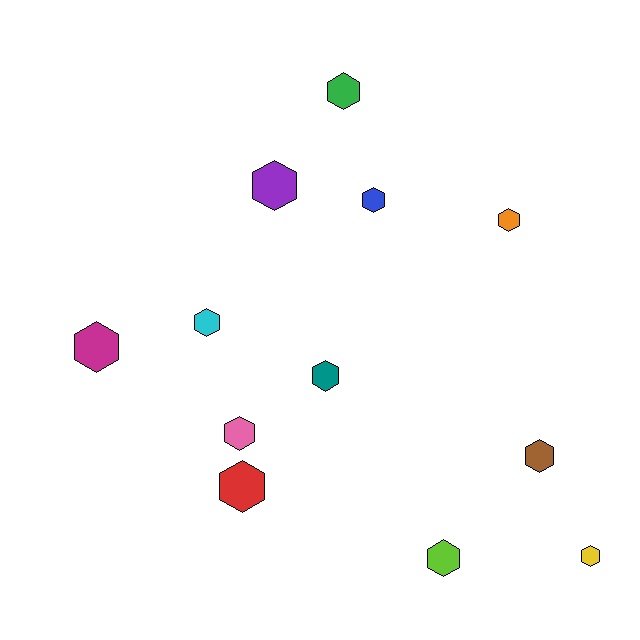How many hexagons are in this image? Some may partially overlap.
There are 12 hexagons.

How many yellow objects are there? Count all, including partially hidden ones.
There is 1 yellow object.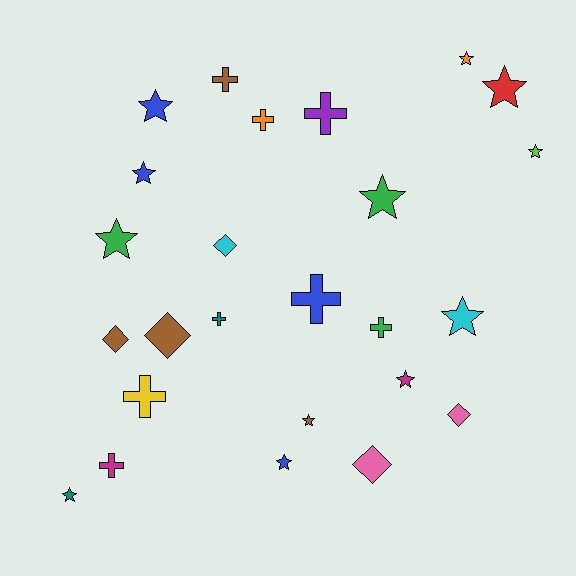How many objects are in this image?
There are 25 objects.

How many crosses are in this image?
There are 8 crosses.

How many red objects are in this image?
There is 1 red object.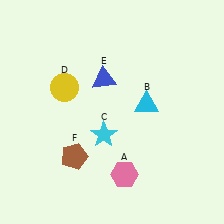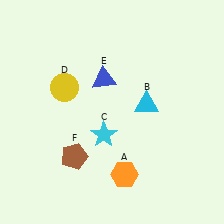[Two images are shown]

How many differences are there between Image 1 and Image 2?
There is 1 difference between the two images.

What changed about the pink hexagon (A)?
In Image 1, A is pink. In Image 2, it changed to orange.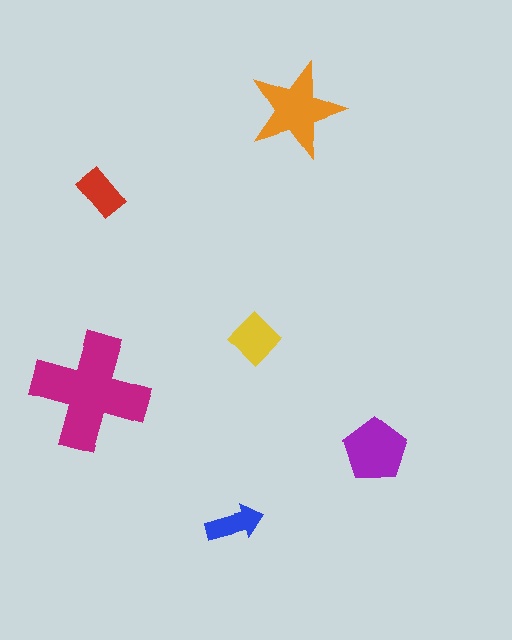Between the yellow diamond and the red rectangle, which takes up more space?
The yellow diamond.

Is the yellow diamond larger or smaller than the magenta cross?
Smaller.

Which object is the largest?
The magenta cross.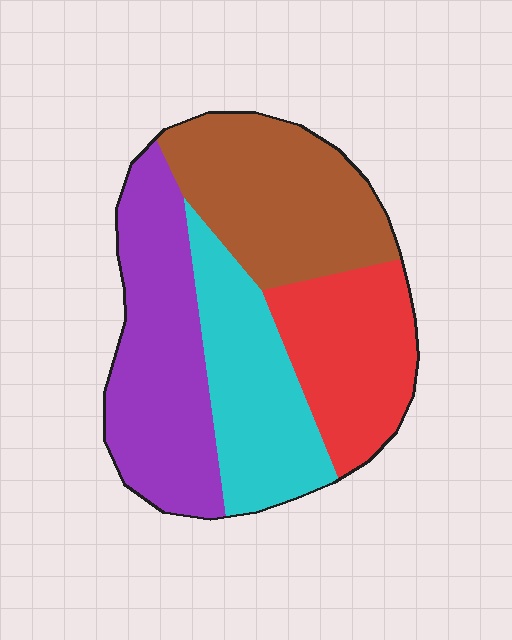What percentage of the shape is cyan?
Cyan takes up less than a quarter of the shape.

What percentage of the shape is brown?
Brown takes up between a quarter and a half of the shape.